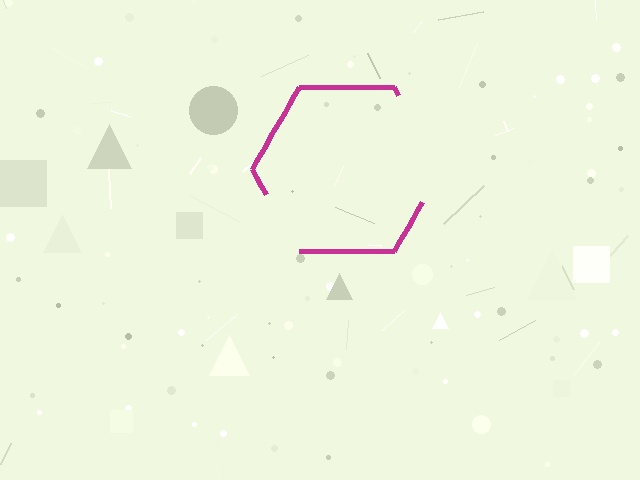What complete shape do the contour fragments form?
The contour fragments form a hexagon.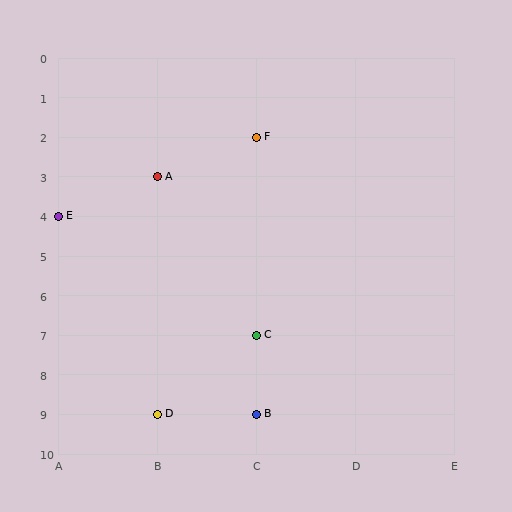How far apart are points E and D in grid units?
Points E and D are 1 column and 5 rows apart (about 5.1 grid units diagonally).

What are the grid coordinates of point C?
Point C is at grid coordinates (C, 7).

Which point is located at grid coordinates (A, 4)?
Point E is at (A, 4).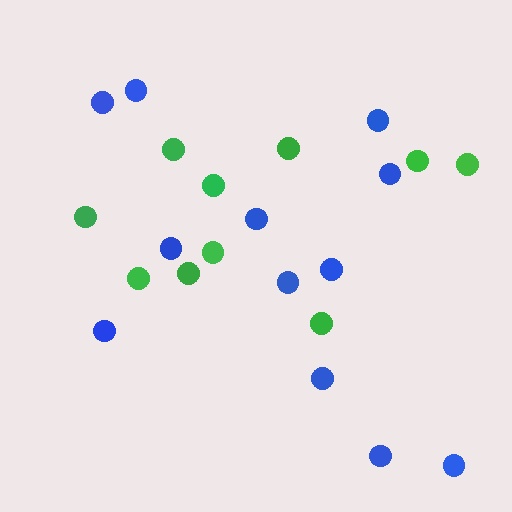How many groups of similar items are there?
There are 2 groups: one group of blue circles (12) and one group of green circles (10).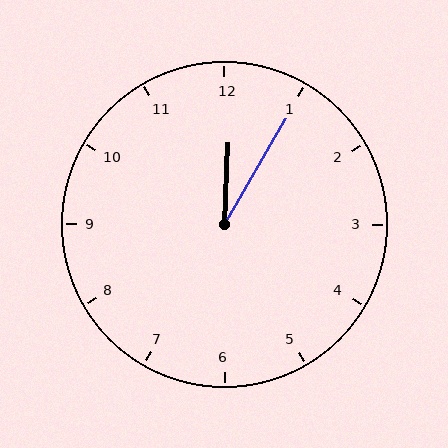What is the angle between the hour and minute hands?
Approximately 28 degrees.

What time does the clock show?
12:05.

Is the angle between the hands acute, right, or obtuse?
It is acute.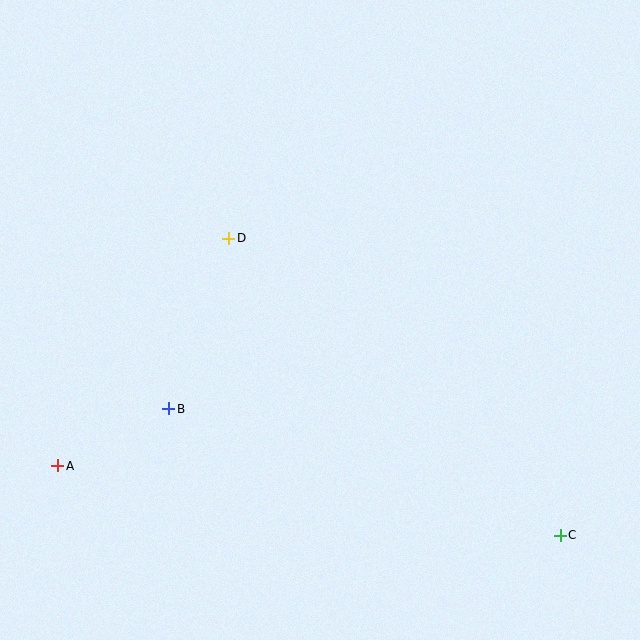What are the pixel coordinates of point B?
Point B is at (169, 409).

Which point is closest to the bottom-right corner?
Point C is closest to the bottom-right corner.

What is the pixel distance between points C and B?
The distance between C and B is 411 pixels.